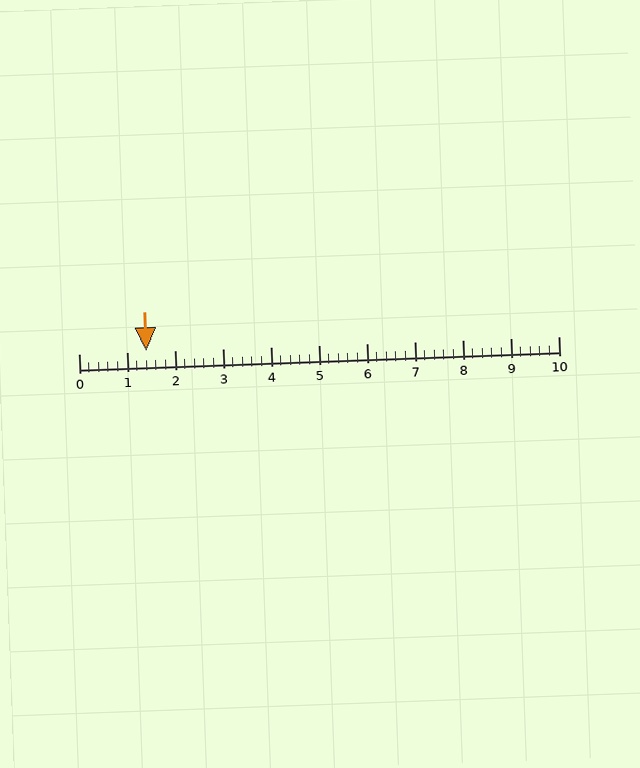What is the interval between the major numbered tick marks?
The major tick marks are spaced 1 units apart.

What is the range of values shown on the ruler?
The ruler shows values from 0 to 10.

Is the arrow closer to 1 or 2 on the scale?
The arrow is closer to 1.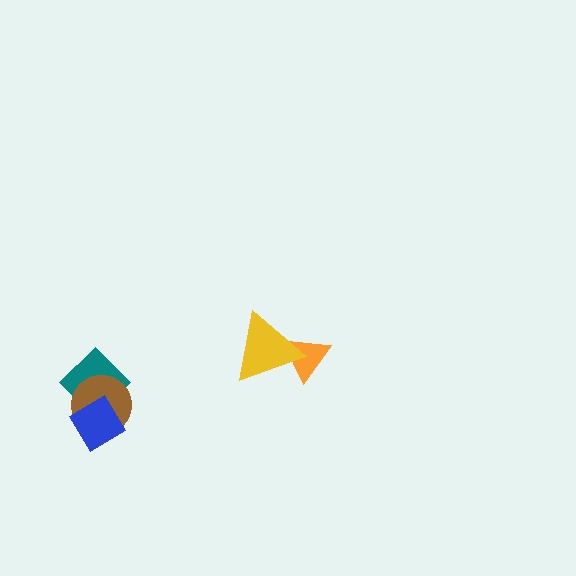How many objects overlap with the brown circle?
2 objects overlap with the brown circle.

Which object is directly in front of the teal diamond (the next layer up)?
The brown circle is directly in front of the teal diamond.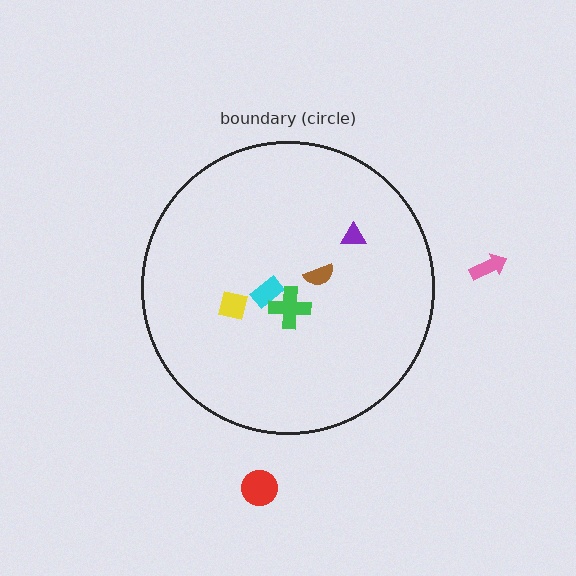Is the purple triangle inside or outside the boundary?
Inside.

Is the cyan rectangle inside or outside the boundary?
Inside.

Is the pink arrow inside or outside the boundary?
Outside.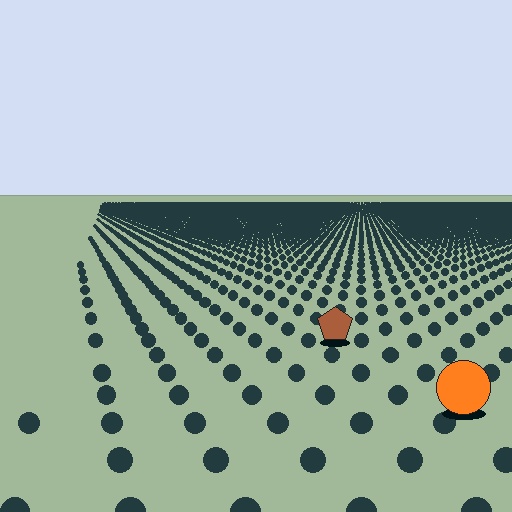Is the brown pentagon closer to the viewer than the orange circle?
No. The orange circle is closer — you can tell from the texture gradient: the ground texture is coarser near it.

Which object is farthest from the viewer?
The brown pentagon is farthest from the viewer. It appears smaller and the ground texture around it is denser.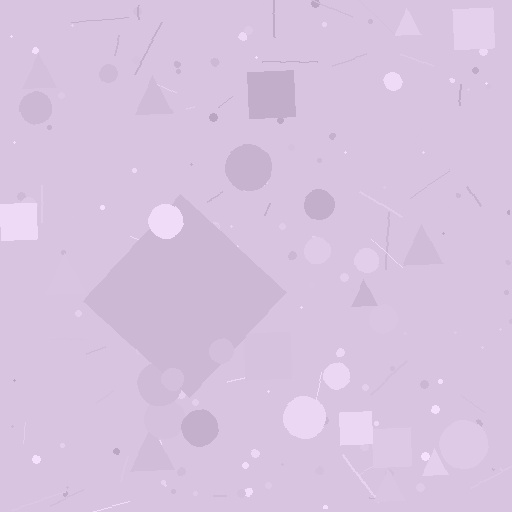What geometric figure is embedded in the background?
A diamond is embedded in the background.